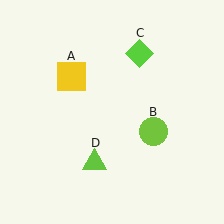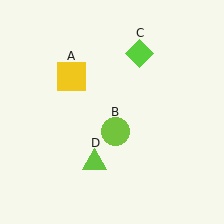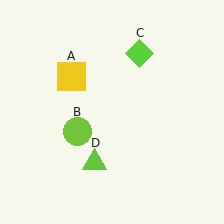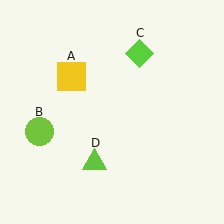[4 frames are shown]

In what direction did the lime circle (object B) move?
The lime circle (object B) moved left.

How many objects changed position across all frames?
1 object changed position: lime circle (object B).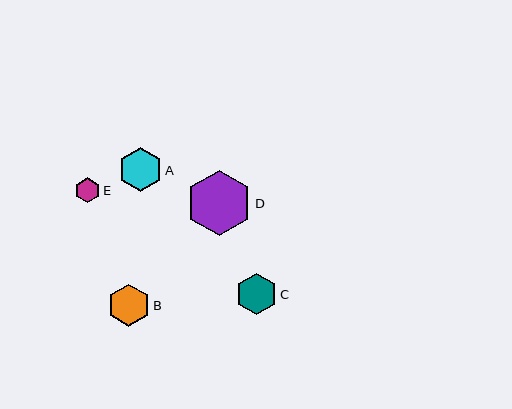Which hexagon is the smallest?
Hexagon E is the smallest with a size of approximately 25 pixels.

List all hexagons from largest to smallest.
From largest to smallest: D, A, B, C, E.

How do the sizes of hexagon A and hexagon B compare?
Hexagon A and hexagon B are approximately the same size.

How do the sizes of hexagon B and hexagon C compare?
Hexagon B and hexagon C are approximately the same size.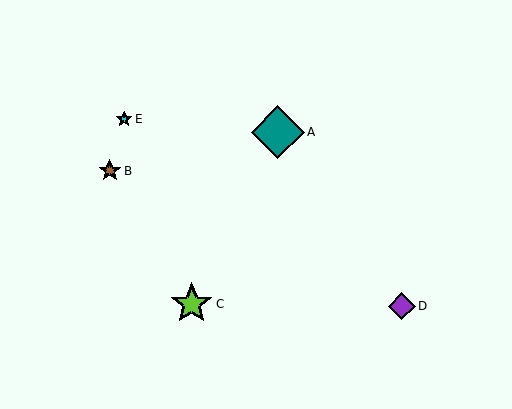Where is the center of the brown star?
The center of the brown star is at (110, 171).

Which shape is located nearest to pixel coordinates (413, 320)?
The purple diamond (labeled D) at (402, 306) is nearest to that location.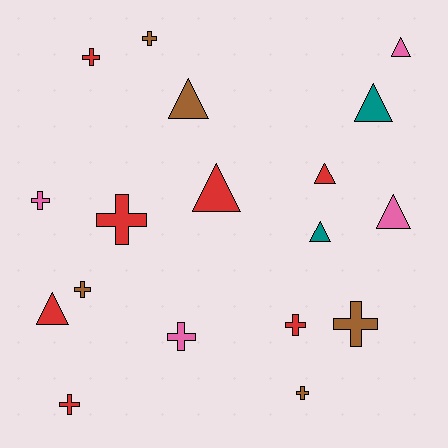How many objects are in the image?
There are 18 objects.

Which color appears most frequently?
Red, with 7 objects.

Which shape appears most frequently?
Cross, with 10 objects.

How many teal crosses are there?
There are no teal crosses.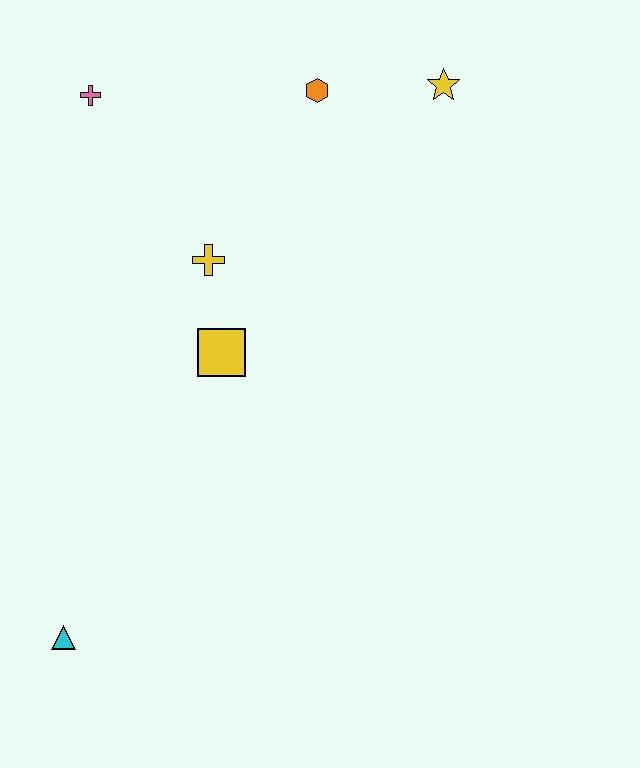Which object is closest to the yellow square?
The yellow cross is closest to the yellow square.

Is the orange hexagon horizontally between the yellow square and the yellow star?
Yes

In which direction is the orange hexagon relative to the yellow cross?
The orange hexagon is above the yellow cross.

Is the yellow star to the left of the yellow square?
No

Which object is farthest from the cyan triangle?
The yellow star is farthest from the cyan triangle.